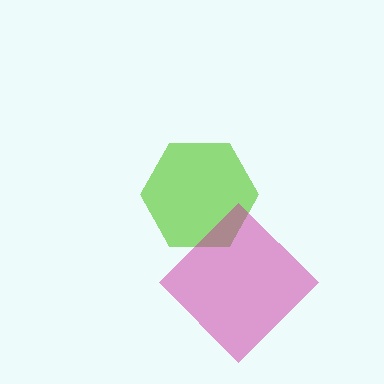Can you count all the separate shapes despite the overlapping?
Yes, there are 2 separate shapes.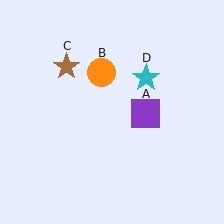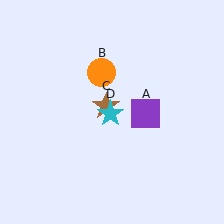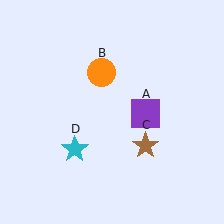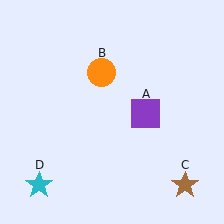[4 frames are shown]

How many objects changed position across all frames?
2 objects changed position: brown star (object C), cyan star (object D).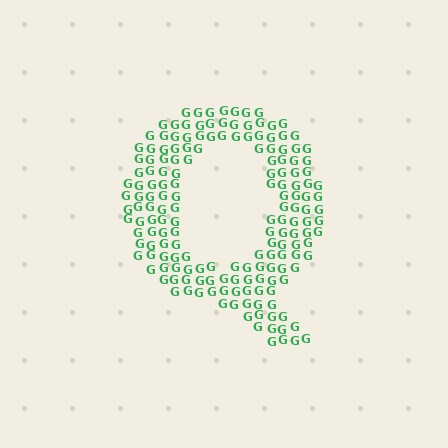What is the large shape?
The large shape is the letter Q.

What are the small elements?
The small elements are letter G's.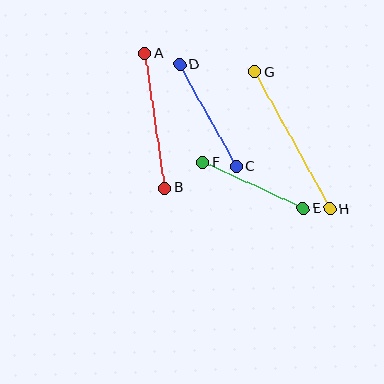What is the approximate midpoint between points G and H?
The midpoint is at approximately (292, 141) pixels.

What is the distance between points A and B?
The distance is approximately 136 pixels.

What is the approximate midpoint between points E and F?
The midpoint is at approximately (253, 185) pixels.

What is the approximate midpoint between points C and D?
The midpoint is at approximately (208, 116) pixels.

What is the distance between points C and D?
The distance is approximately 116 pixels.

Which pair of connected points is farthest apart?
Points G and H are farthest apart.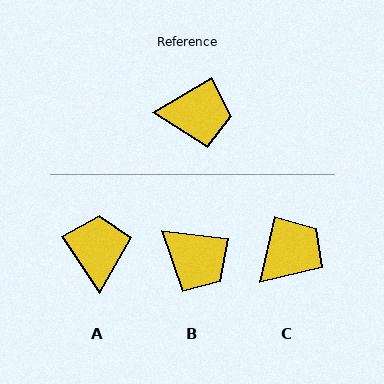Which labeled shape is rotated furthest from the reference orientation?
A, about 93 degrees away.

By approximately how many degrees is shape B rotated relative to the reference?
Approximately 38 degrees clockwise.